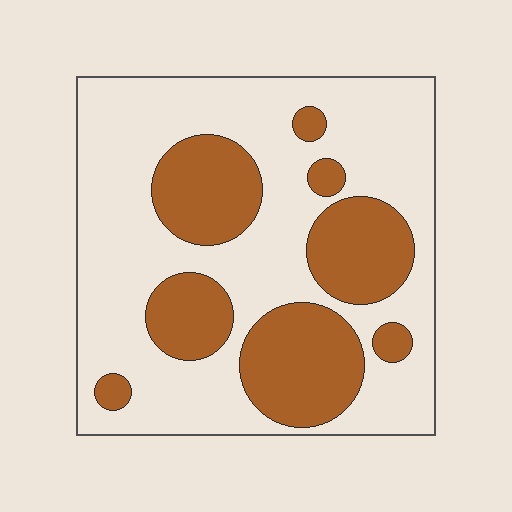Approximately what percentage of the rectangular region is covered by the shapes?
Approximately 35%.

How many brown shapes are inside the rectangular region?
8.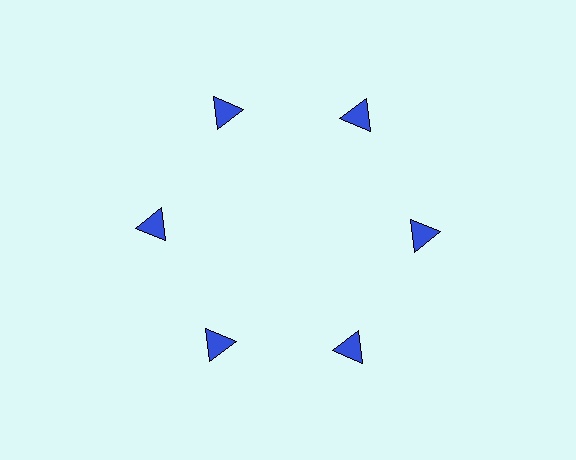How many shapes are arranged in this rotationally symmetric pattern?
There are 6 shapes, arranged in 6 groups of 1.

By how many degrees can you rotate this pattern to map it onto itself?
The pattern maps onto itself every 60 degrees of rotation.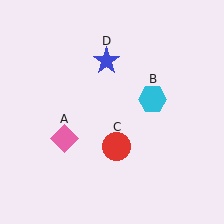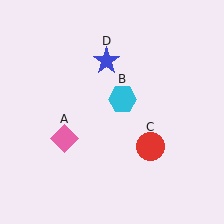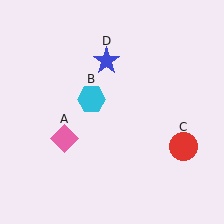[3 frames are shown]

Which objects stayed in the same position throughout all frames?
Pink diamond (object A) and blue star (object D) remained stationary.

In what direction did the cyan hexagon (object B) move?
The cyan hexagon (object B) moved left.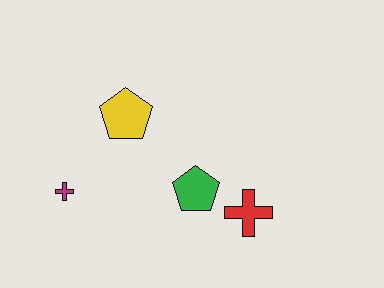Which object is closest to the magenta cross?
The yellow pentagon is closest to the magenta cross.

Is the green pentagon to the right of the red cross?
No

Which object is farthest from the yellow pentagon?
The red cross is farthest from the yellow pentagon.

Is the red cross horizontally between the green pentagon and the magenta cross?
No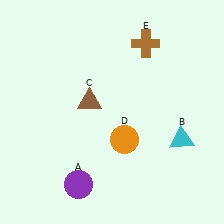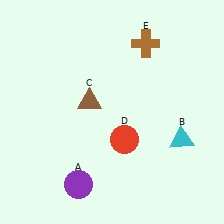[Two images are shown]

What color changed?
The circle (D) changed from orange in Image 1 to red in Image 2.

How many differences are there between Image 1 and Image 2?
There is 1 difference between the two images.